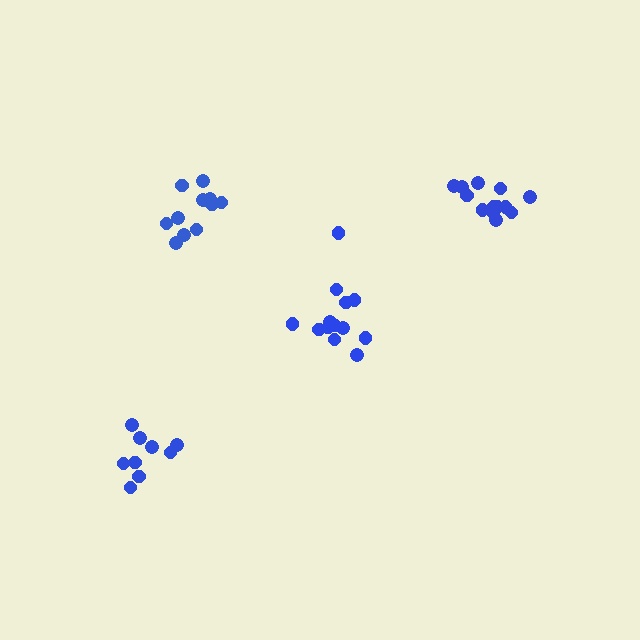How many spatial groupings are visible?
There are 4 spatial groupings.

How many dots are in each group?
Group 1: 11 dots, Group 2: 13 dots, Group 3: 9 dots, Group 4: 13 dots (46 total).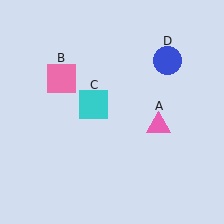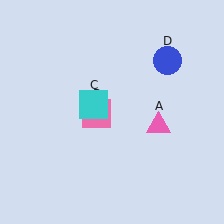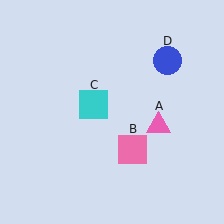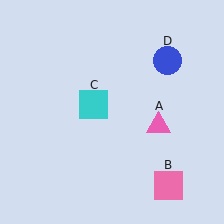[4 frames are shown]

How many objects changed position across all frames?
1 object changed position: pink square (object B).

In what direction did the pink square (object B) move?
The pink square (object B) moved down and to the right.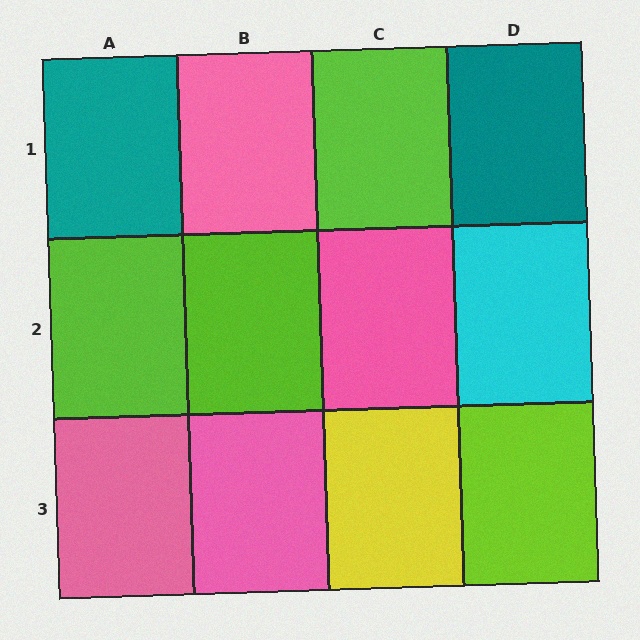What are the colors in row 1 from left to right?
Teal, pink, lime, teal.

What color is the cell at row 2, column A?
Lime.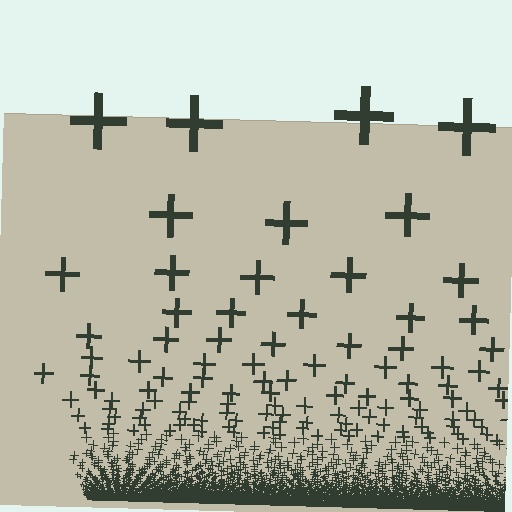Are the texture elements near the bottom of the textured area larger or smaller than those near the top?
Smaller. The gradient is inverted — elements near the bottom are smaller and denser.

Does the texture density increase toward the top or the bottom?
Density increases toward the bottom.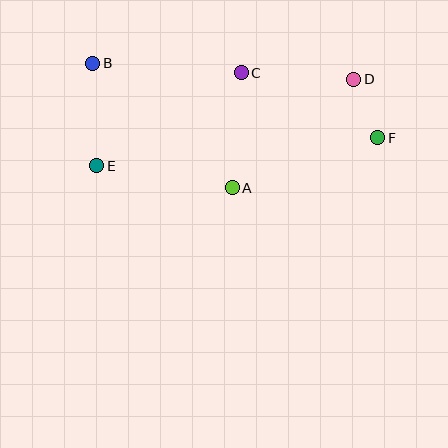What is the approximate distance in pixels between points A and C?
The distance between A and C is approximately 115 pixels.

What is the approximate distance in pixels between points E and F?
The distance between E and F is approximately 282 pixels.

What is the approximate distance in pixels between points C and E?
The distance between C and E is approximately 172 pixels.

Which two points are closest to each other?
Points D and F are closest to each other.